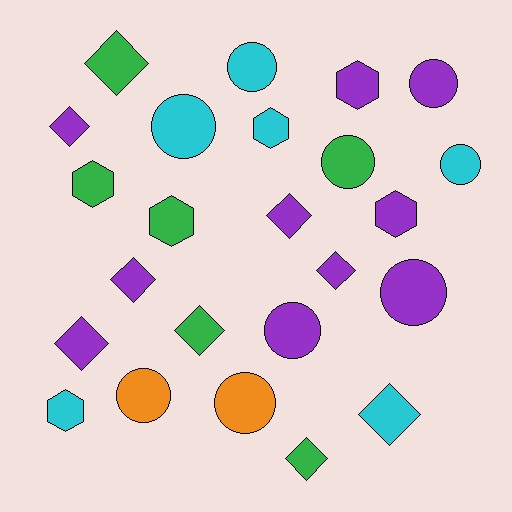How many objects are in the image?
There are 24 objects.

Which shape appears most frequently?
Diamond, with 9 objects.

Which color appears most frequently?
Purple, with 10 objects.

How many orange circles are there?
There are 2 orange circles.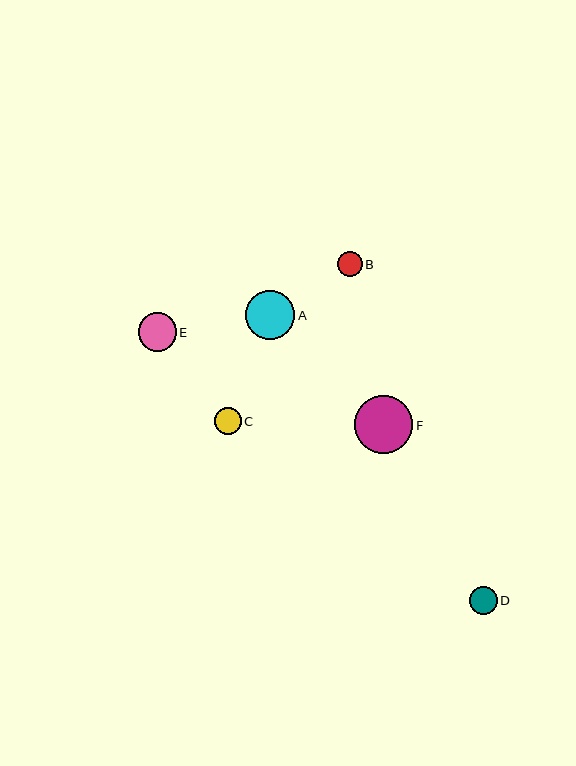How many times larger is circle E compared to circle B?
Circle E is approximately 1.6 times the size of circle B.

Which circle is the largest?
Circle F is the largest with a size of approximately 58 pixels.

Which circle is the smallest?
Circle B is the smallest with a size of approximately 25 pixels.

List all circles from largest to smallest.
From largest to smallest: F, A, E, D, C, B.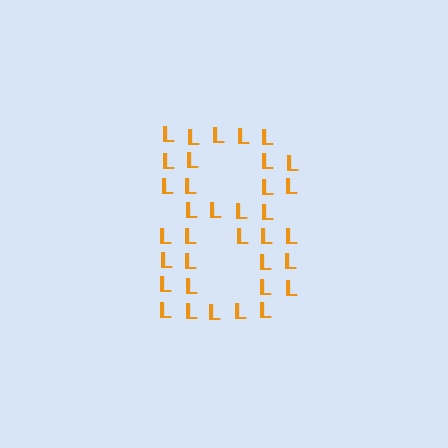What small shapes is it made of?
It is made of small letter L's.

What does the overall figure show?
The overall figure shows the digit 8.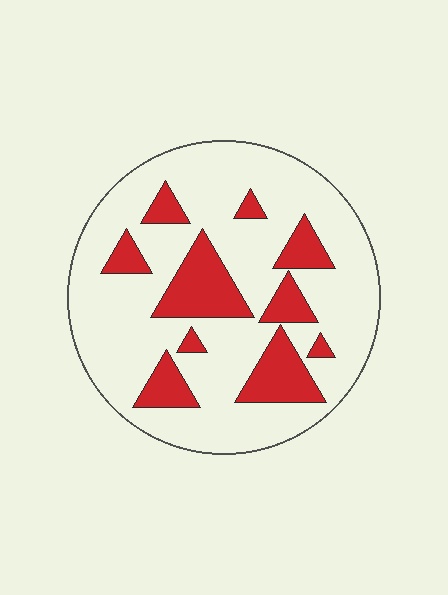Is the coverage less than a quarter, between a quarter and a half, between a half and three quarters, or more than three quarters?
Less than a quarter.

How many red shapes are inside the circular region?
10.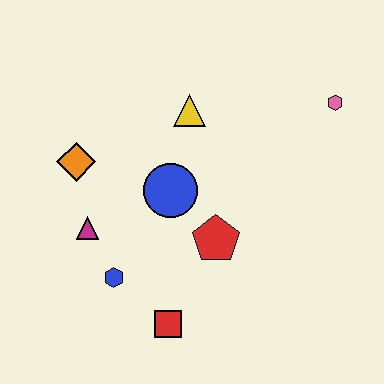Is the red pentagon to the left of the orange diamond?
No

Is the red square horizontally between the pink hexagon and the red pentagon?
No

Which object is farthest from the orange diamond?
The pink hexagon is farthest from the orange diamond.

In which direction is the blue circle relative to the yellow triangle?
The blue circle is below the yellow triangle.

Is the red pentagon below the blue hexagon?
No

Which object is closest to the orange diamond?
The magenta triangle is closest to the orange diamond.